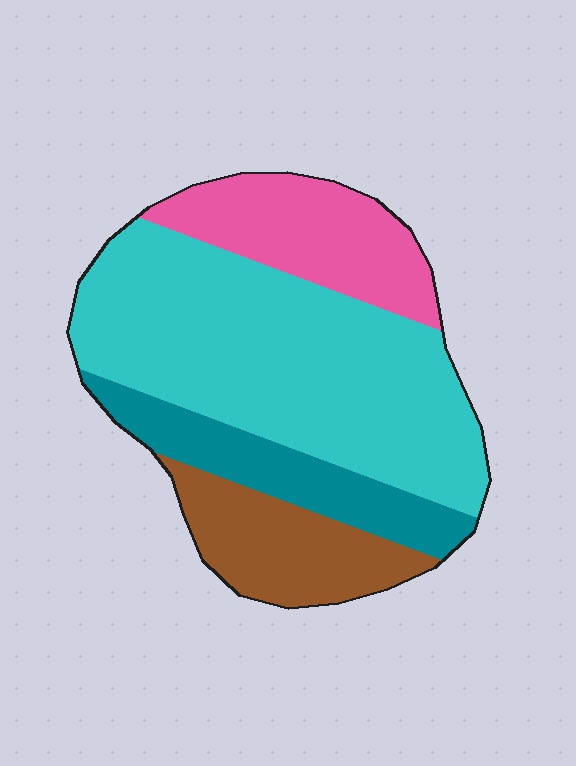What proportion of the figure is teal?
Teal covers roughly 15% of the figure.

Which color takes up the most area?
Cyan, at roughly 50%.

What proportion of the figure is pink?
Pink takes up less than a quarter of the figure.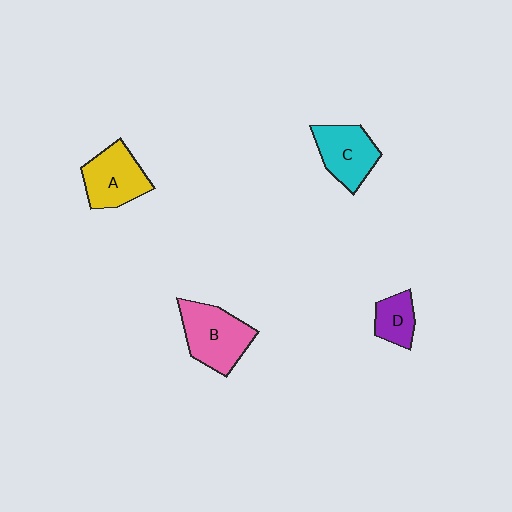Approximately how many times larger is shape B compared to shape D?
Approximately 2.0 times.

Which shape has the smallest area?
Shape D (purple).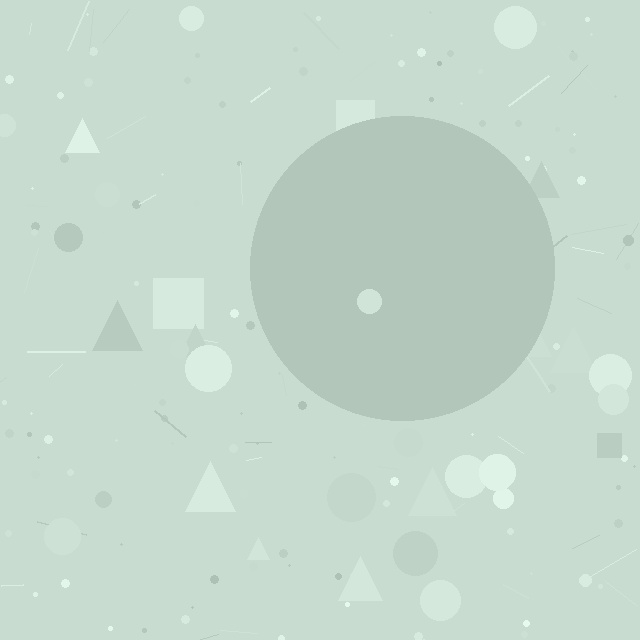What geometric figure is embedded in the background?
A circle is embedded in the background.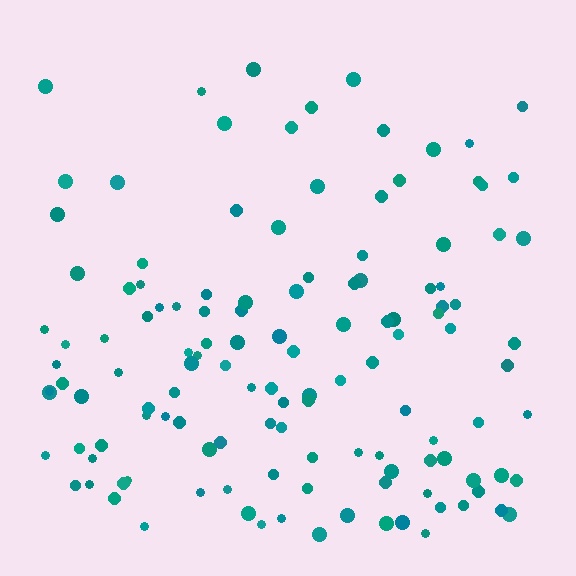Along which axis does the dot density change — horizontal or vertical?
Vertical.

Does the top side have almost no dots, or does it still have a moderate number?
Still a moderate number, just noticeably fewer than the bottom.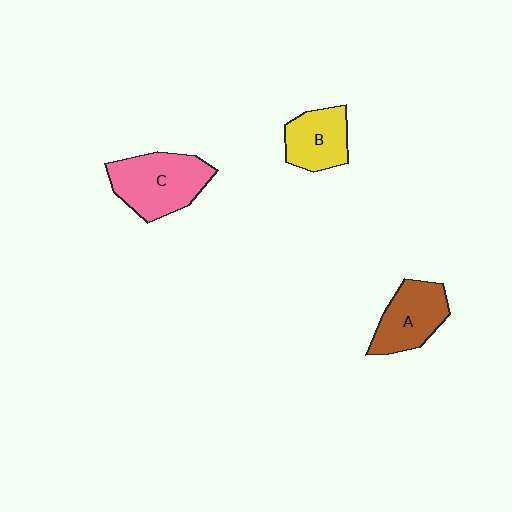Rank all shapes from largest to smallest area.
From largest to smallest: C (pink), A (brown), B (yellow).